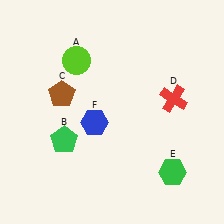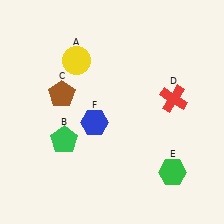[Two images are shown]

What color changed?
The circle (A) changed from lime in Image 1 to yellow in Image 2.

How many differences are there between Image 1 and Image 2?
There is 1 difference between the two images.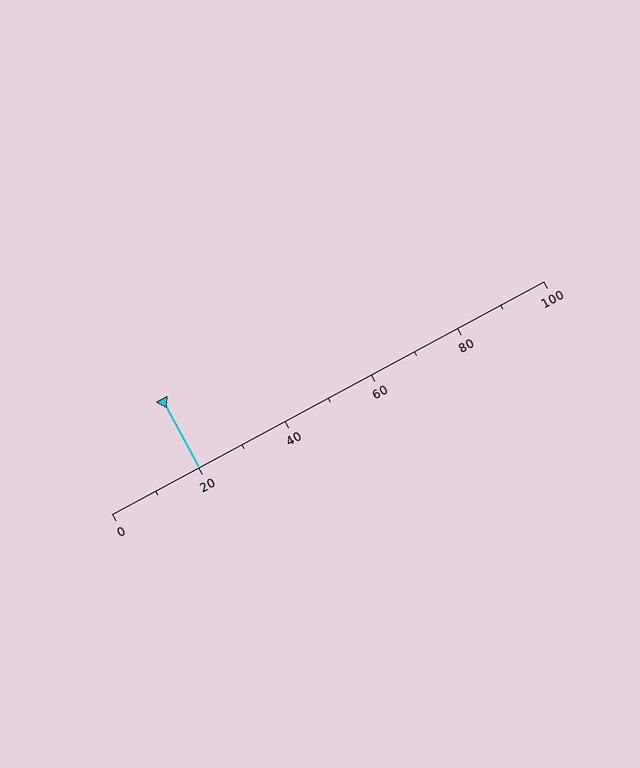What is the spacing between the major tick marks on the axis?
The major ticks are spaced 20 apart.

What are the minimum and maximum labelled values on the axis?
The axis runs from 0 to 100.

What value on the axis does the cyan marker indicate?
The marker indicates approximately 20.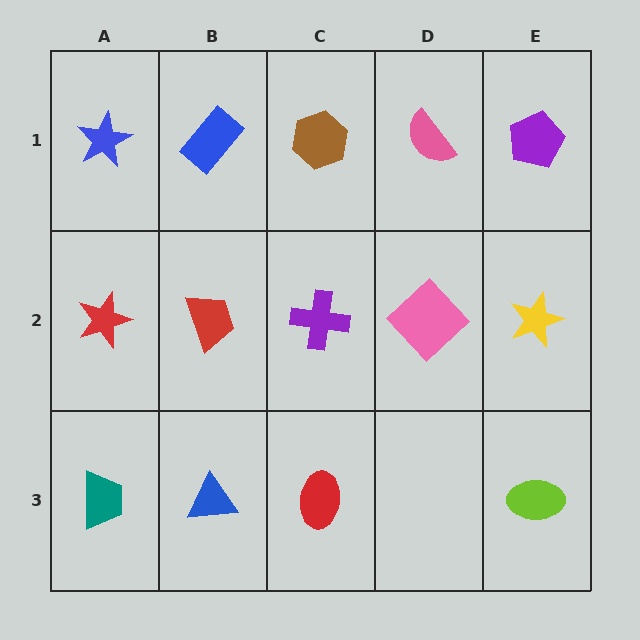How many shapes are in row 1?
5 shapes.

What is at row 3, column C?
A red ellipse.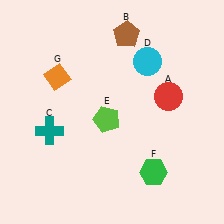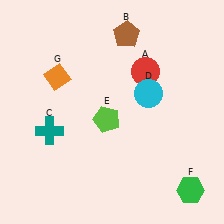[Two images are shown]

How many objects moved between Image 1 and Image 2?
3 objects moved between the two images.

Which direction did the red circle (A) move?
The red circle (A) moved up.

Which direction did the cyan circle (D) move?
The cyan circle (D) moved down.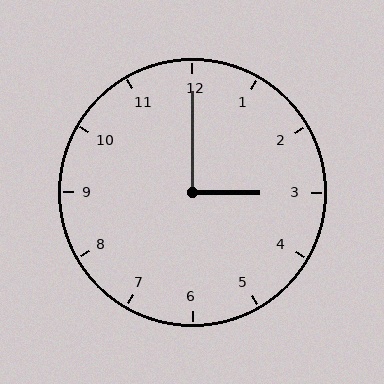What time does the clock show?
3:00.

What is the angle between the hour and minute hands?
Approximately 90 degrees.